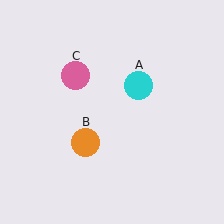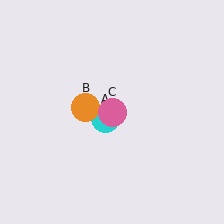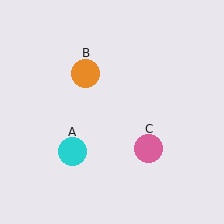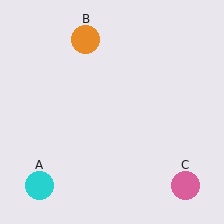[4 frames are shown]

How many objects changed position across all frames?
3 objects changed position: cyan circle (object A), orange circle (object B), pink circle (object C).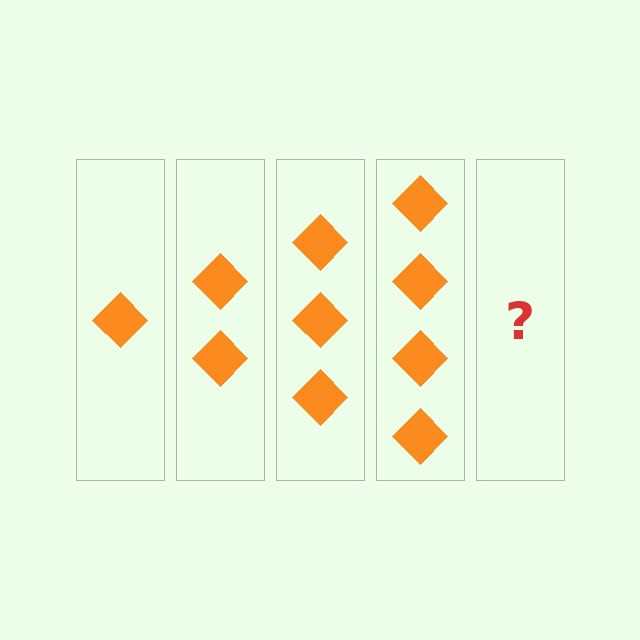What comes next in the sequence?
The next element should be 5 diamonds.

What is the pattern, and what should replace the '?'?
The pattern is that each step adds one more diamond. The '?' should be 5 diamonds.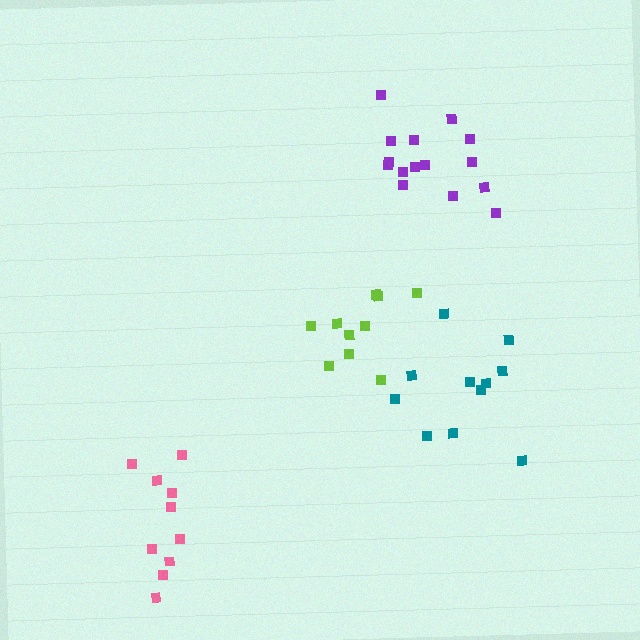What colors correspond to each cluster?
The clusters are colored: purple, teal, pink, lime.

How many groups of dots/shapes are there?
There are 4 groups.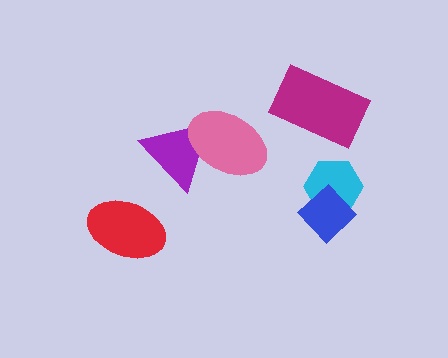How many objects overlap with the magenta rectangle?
0 objects overlap with the magenta rectangle.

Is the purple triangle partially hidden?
Yes, it is partially covered by another shape.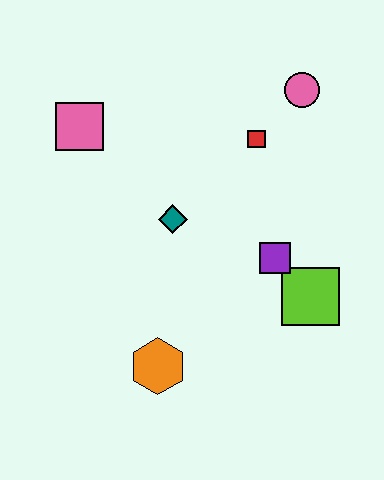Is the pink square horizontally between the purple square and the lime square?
No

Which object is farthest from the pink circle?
The orange hexagon is farthest from the pink circle.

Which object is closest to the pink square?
The teal diamond is closest to the pink square.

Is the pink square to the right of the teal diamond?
No